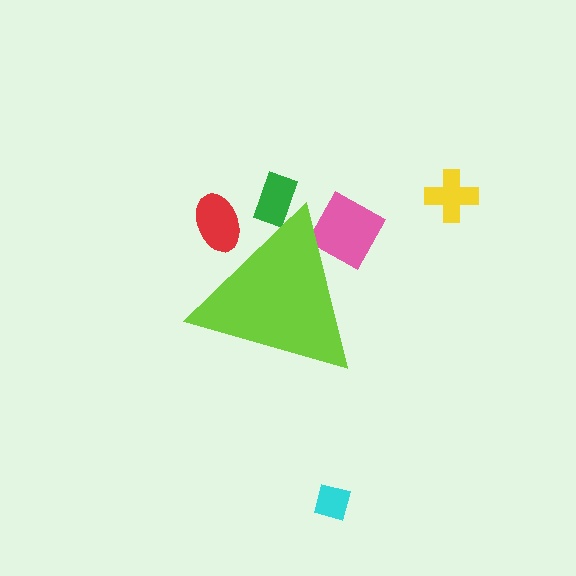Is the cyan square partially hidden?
No, the cyan square is fully visible.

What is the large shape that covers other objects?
A lime triangle.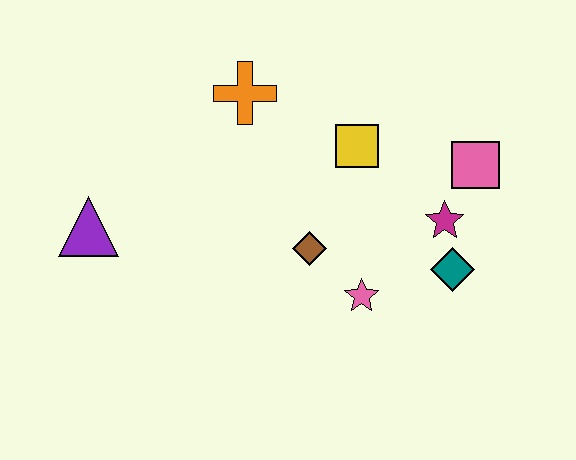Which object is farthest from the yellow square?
The purple triangle is farthest from the yellow square.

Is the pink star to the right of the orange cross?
Yes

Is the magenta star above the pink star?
Yes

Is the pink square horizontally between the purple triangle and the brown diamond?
No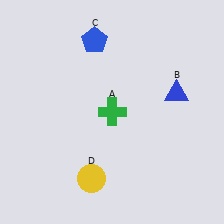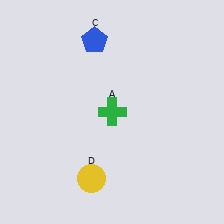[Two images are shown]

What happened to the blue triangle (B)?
The blue triangle (B) was removed in Image 2. It was in the top-right area of Image 1.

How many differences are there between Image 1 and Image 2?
There is 1 difference between the two images.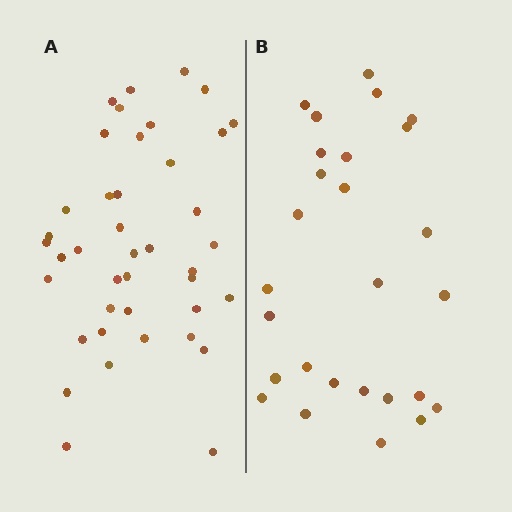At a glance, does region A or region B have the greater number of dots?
Region A (the left region) has more dots.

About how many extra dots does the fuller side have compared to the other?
Region A has approximately 15 more dots than region B.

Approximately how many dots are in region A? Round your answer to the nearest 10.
About 40 dots. (The exact count is 41, which rounds to 40.)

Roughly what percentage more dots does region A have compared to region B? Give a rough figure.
About 50% more.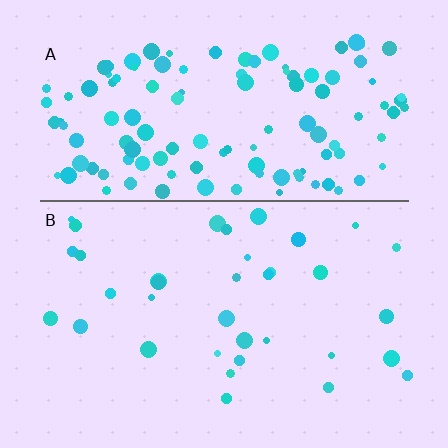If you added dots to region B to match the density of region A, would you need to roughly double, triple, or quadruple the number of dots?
Approximately triple.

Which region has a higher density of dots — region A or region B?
A (the top).